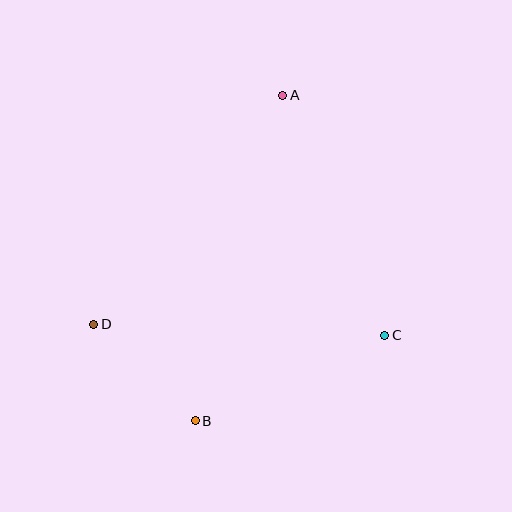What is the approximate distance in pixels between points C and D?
The distance between C and D is approximately 291 pixels.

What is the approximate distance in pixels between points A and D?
The distance between A and D is approximately 297 pixels.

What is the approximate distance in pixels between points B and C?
The distance between B and C is approximately 208 pixels.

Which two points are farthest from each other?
Points A and B are farthest from each other.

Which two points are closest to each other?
Points B and D are closest to each other.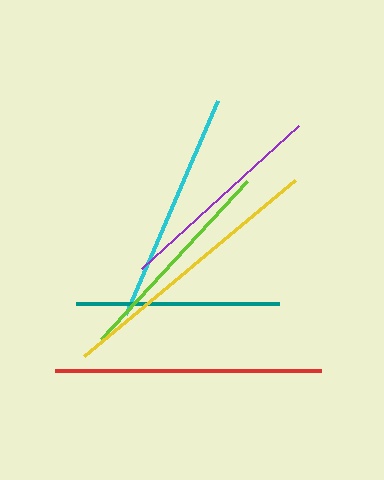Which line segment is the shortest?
The teal line is the shortest at approximately 203 pixels.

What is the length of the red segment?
The red segment is approximately 266 pixels long.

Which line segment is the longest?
The yellow line is the longest at approximately 276 pixels.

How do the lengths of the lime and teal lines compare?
The lime and teal lines are approximately the same length.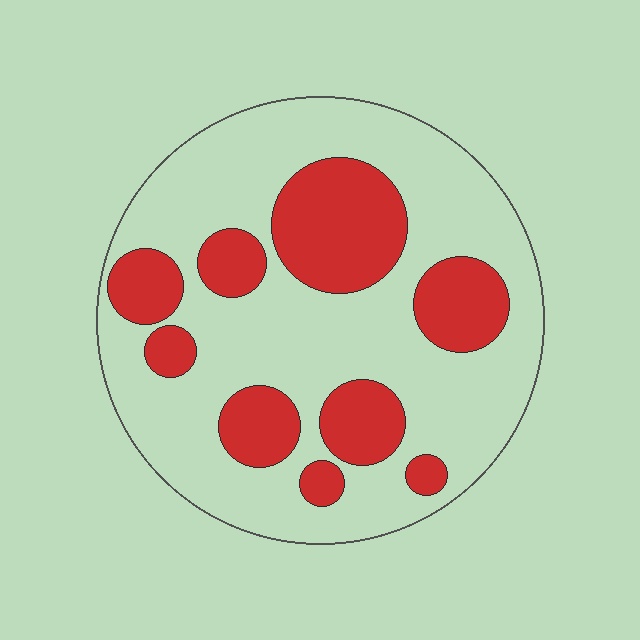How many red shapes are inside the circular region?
9.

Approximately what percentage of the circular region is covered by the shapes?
Approximately 30%.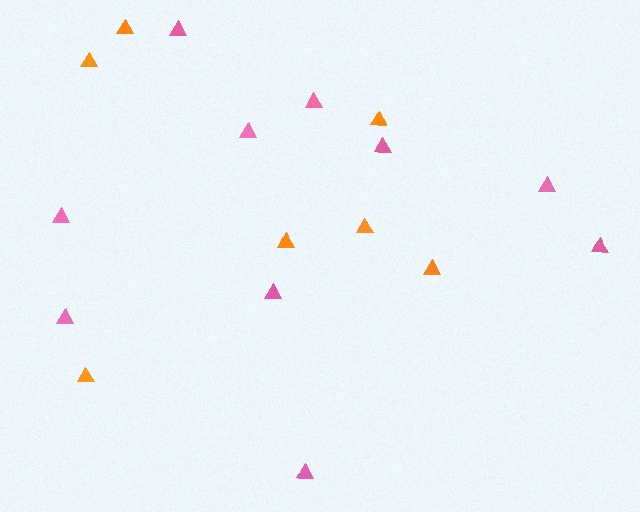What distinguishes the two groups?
There are 2 groups: one group of orange triangles (7) and one group of pink triangles (10).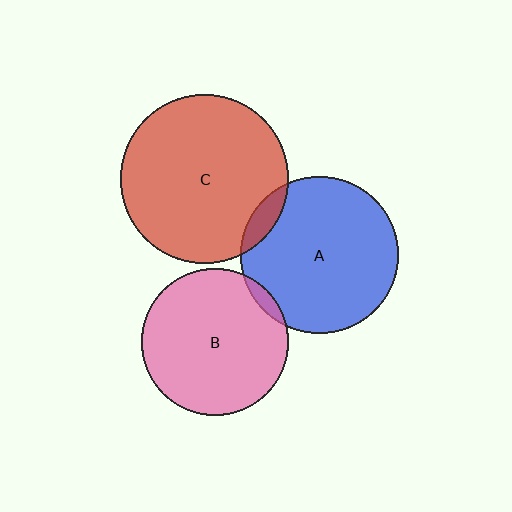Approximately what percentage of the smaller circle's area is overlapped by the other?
Approximately 5%.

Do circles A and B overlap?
Yes.